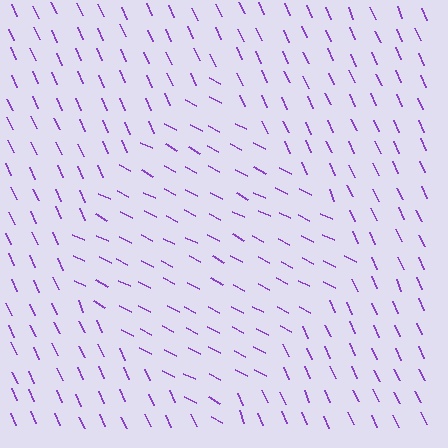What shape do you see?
I see a diamond.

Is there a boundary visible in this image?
Yes, there is a texture boundary formed by a change in line orientation.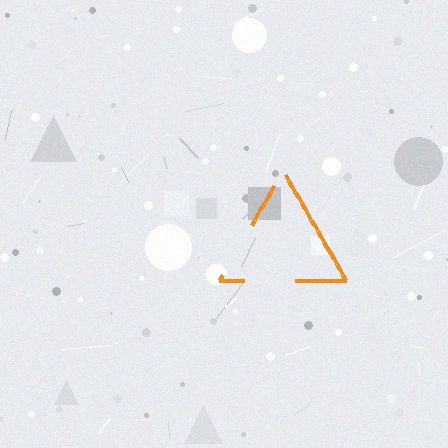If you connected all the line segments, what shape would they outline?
They would outline a triangle.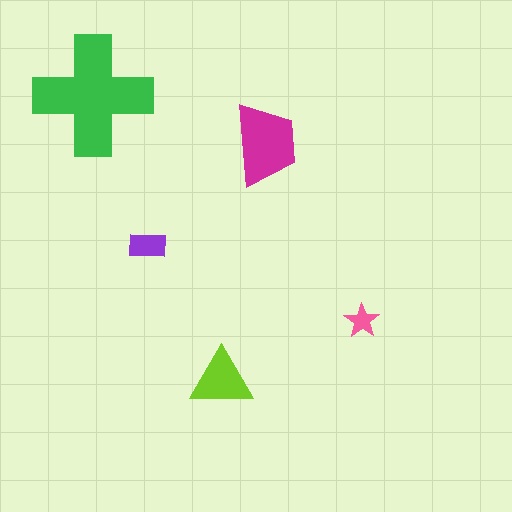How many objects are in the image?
There are 5 objects in the image.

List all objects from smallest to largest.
The pink star, the purple rectangle, the lime triangle, the magenta trapezoid, the green cross.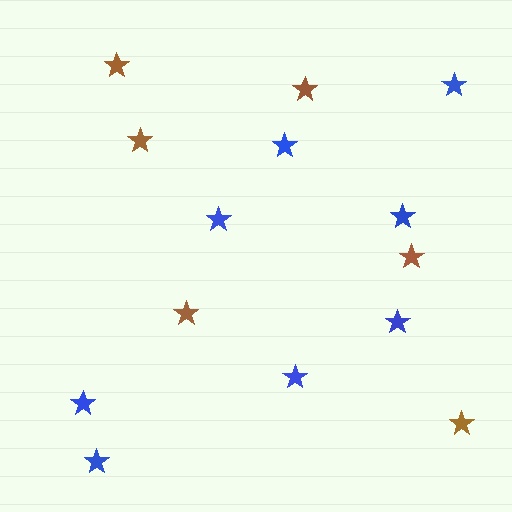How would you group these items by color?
There are 2 groups: one group of blue stars (8) and one group of brown stars (6).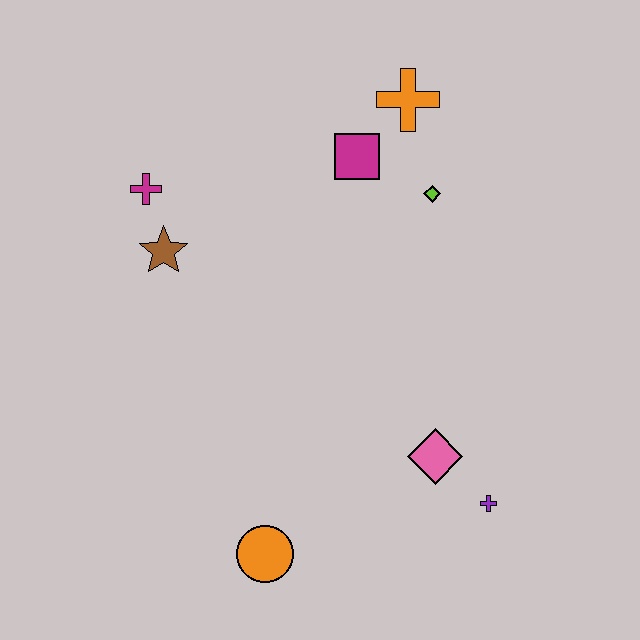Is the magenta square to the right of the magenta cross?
Yes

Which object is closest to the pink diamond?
The purple cross is closest to the pink diamond.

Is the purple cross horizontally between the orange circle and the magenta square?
No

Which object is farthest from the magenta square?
The orange circle is farthest from the magenta square.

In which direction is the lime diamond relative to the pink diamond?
The lime diamond is above the pink diamond.